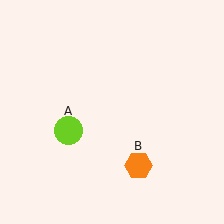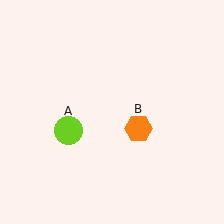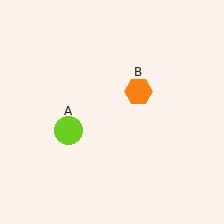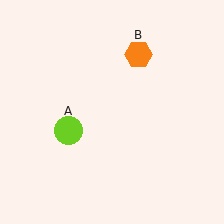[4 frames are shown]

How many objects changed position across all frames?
1 object changed position: orange hexagon (object B).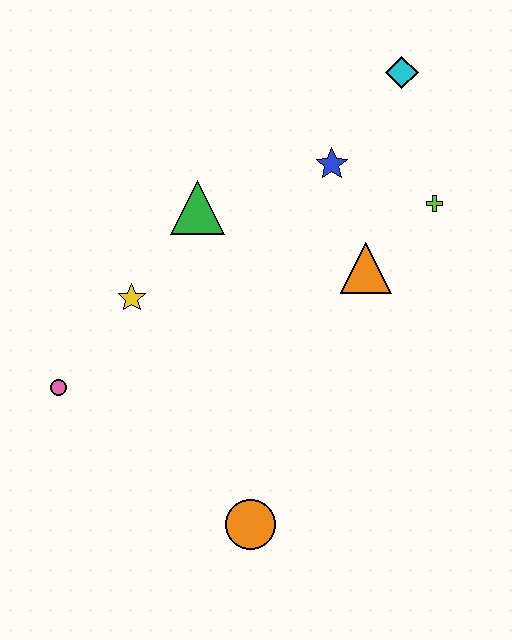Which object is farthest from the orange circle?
The cyan diamond is farthest from the orange circle.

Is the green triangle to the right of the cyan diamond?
No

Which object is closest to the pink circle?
The yellow star is closest to the pink circle.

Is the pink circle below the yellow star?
Yes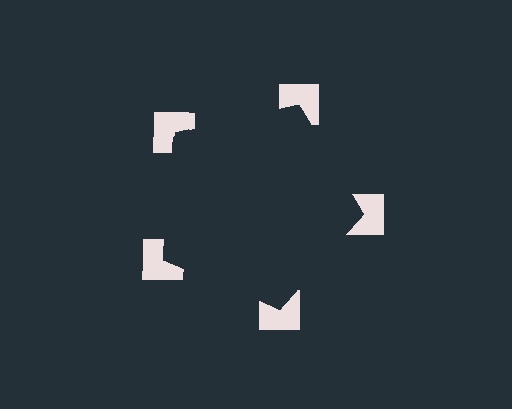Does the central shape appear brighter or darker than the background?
It typically appears slightly darker than the background, even though no actual brightness change is drawn.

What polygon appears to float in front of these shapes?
An illusory pentagon — its edges are inferred from the aligned wedge cuts in the notched squares, not physically drawn.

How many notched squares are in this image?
There are 5 — one at each vertex of the illusory pentagon.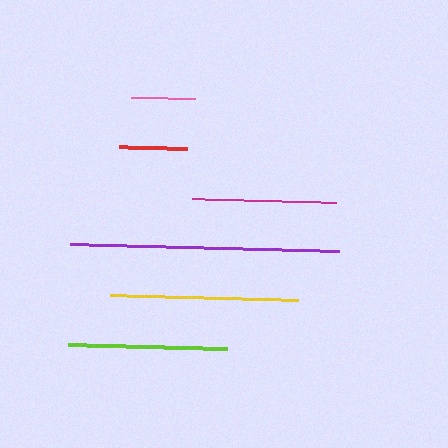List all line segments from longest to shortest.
From longest to shortest: purple, yellow, lime, magenta, red, pink.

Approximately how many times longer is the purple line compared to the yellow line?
The purple line is approximately 1.4 times the length of the yellow line.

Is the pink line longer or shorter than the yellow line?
The yellow line is longer than the pink line.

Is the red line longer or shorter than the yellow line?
The yellow line is longer than the red line.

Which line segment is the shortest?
The pink line is the shortest at approximately 64 pixels.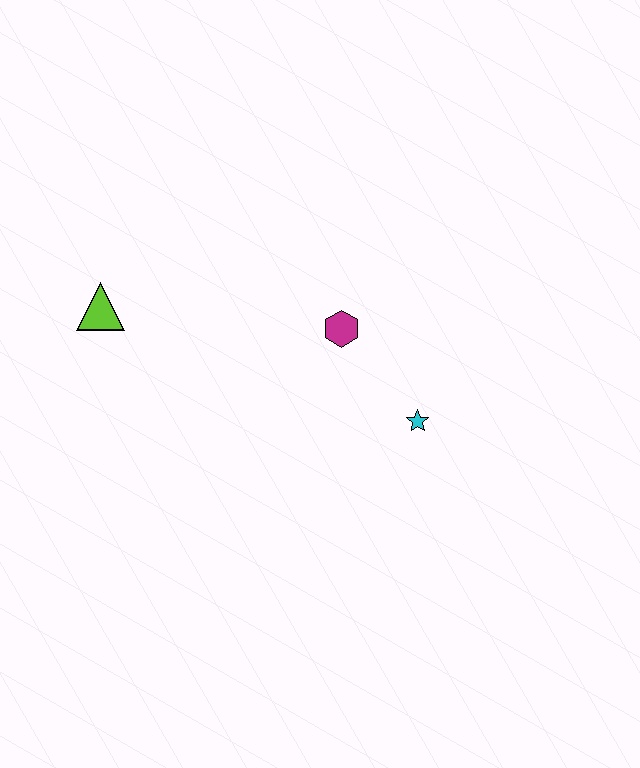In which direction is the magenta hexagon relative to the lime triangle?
The magenta hexagon is to the right of the lime triangle.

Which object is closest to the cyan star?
The magenta hexagon is closest to the cyan star.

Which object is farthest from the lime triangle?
The cyan star is farthest from the lime triangle.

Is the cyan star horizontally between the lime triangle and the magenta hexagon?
No